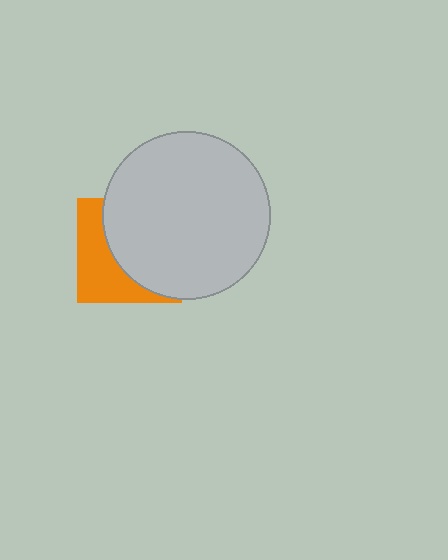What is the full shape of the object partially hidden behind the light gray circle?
The partially hidden object is an orange square.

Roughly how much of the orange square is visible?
A small part of it is visible (roughly 40%).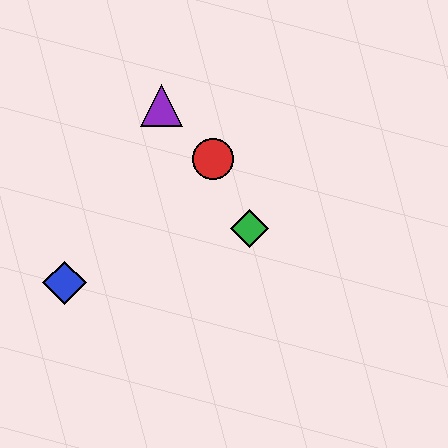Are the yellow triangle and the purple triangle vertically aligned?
Yes, both are at x≈162.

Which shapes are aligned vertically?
The yellow triangle, the purple triangle are aligned vertically.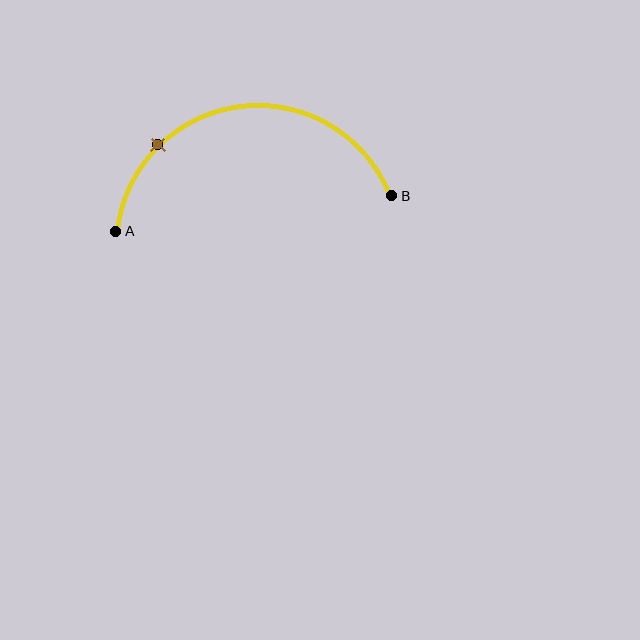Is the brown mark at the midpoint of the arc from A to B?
No. The brown mark lies on the arc but is closer to endpoint A. The arc midpoint would be at the point on the curve equidistant along the arc from both A and B.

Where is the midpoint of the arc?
The arc midpoint is the point on the curve farthest from the straight line joining A and B. It sits above that line.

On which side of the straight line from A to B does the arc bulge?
The arc bulges above the straight line connecting A and B.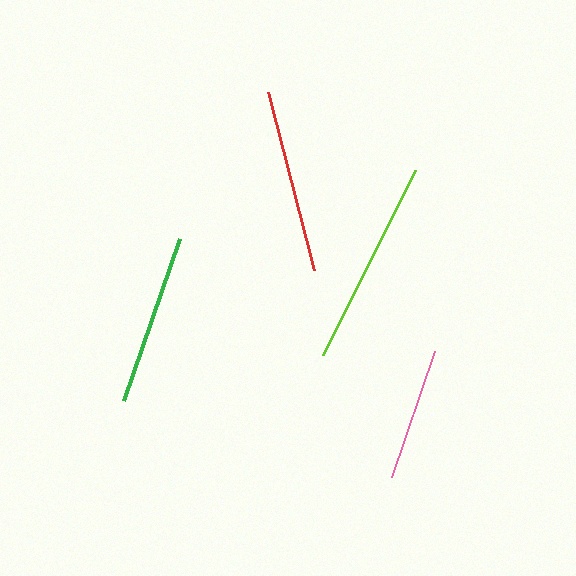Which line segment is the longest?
The lime line is the longest at approximately 207 pixels.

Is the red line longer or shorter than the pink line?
The red line is longer than the pink line.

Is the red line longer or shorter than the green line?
The red line is longer than the green line.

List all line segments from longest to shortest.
From longest to shortest: lime, red, green, pink.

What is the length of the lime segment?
The lime segment is approximately 207 pixels long.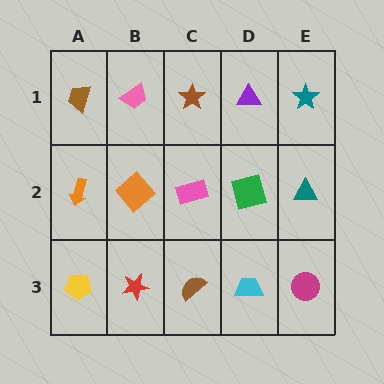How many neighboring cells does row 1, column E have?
2.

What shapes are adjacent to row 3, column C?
A pink rectangle (row 2, column C), a red star (row 3, column B), a cyan trapezoid (row 3, column D).